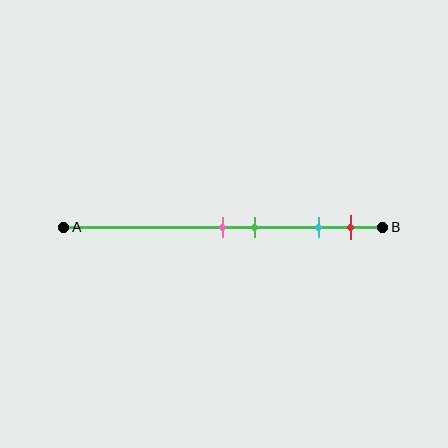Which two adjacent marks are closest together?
The pink and green marks are the closest adjacent pair.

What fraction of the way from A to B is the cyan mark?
The cyan mark is approximately 80% (0.8) of the way from A to B.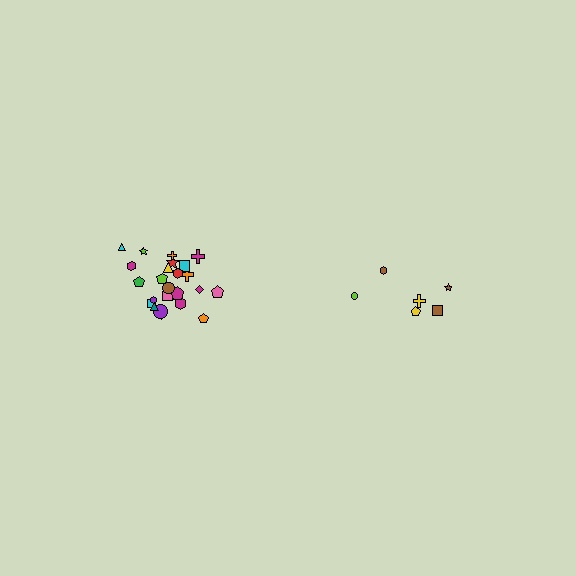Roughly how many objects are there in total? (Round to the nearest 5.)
Roughly 30 objects in total.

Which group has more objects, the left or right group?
The left group.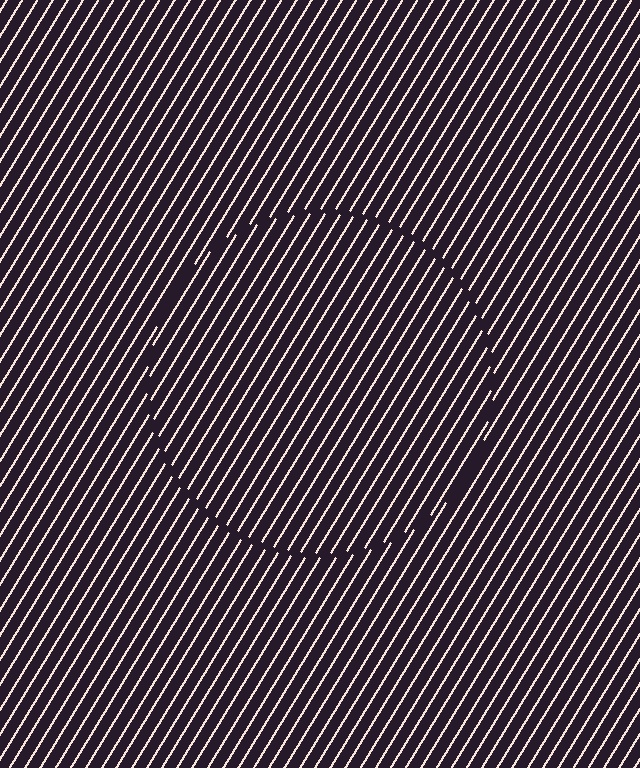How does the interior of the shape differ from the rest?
The interior of the shape contains the same grating, shifted by half a period — the contour is defined by the phase discontinuity where line-ends from the inner and outer gratings abut.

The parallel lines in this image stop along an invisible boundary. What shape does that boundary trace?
An illusory circle. The interior of the shape contains the same grating, shifted by half a period — the contour is defined by the phase discontinuity where line-ends from the inner and outer gratings abut.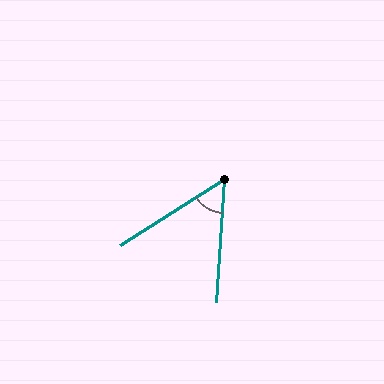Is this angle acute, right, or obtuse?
It is acute.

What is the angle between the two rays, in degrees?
Approximately 54 degrees.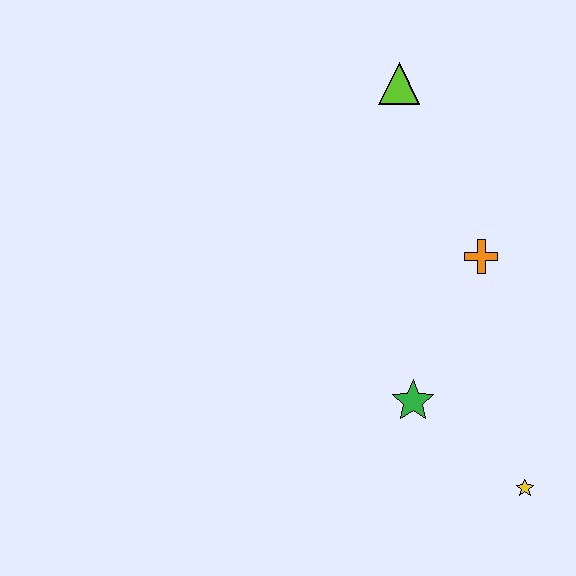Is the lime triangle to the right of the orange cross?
No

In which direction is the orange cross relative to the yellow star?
The orange cross is above the yellow star.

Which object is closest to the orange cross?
The green star is closest to the orange cross.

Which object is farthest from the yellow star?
The lime triangle is farthest from the yellow star.